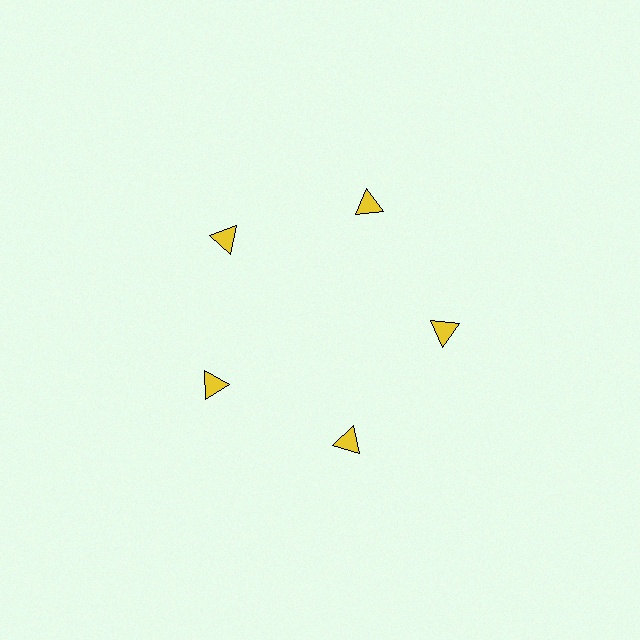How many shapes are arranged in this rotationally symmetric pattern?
There are 5 shapes, arranged in 5 groups of 1.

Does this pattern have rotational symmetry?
Yes, this pattern has 5-fold rotational symmetry. It looks the same after rotating 72 degrees around the center.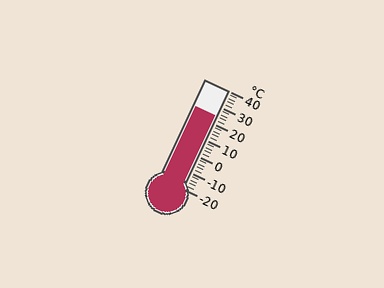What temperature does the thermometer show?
The thermometer shows approximately 24°C.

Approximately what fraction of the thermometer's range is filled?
The thermometer is filled to approximately 75% of its range.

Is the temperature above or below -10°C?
The temperature is above -10°C.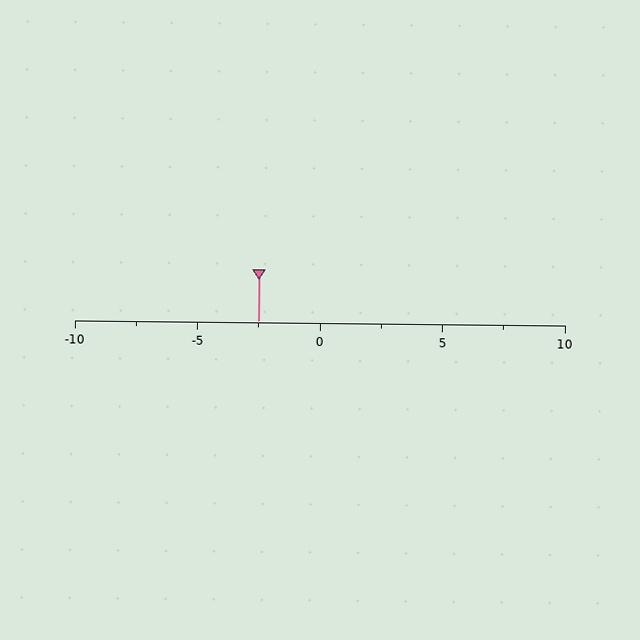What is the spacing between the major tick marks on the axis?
The major ticks are spaced 5 apart.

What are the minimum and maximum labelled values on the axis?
The axis runs from -10 to 10.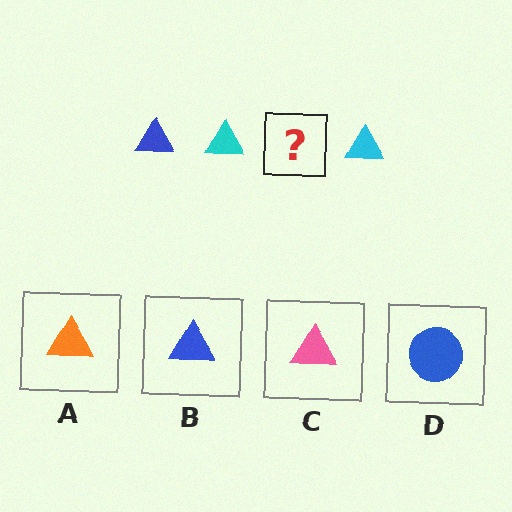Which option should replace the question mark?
Option B.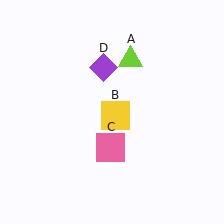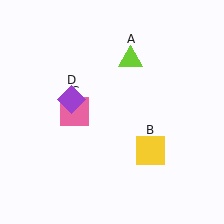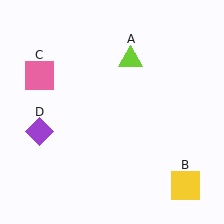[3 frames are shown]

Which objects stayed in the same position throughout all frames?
Lime triangle (object A) remained stationary.